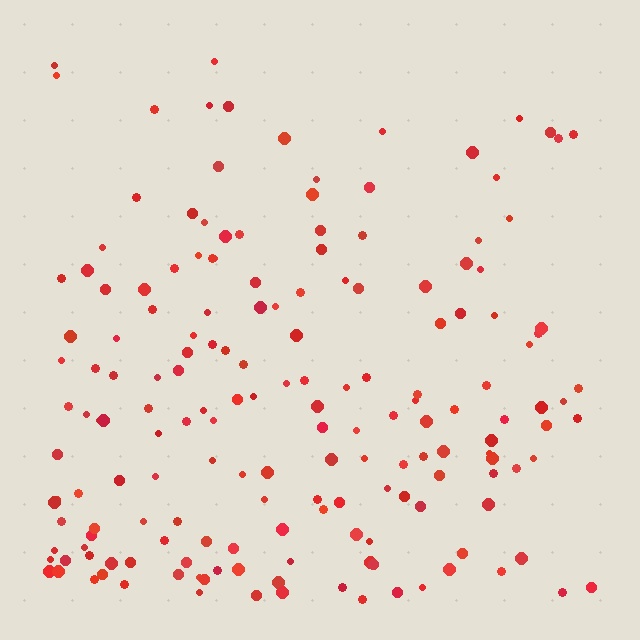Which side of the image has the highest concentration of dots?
The bottom.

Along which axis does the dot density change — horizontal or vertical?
Vertical.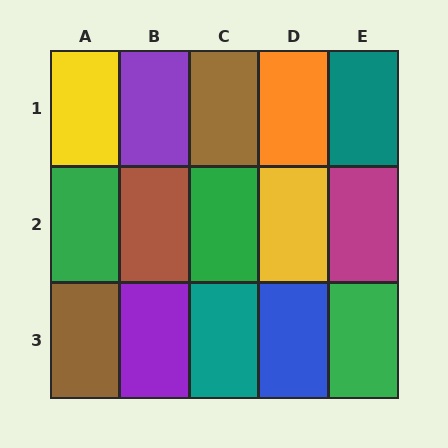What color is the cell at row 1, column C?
Brown.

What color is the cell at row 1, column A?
Yellow.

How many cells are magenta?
1 cell is magenta.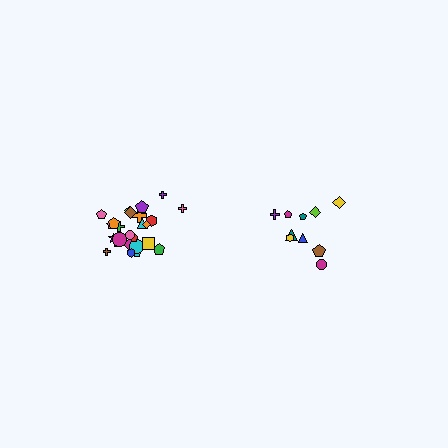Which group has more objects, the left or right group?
The left group.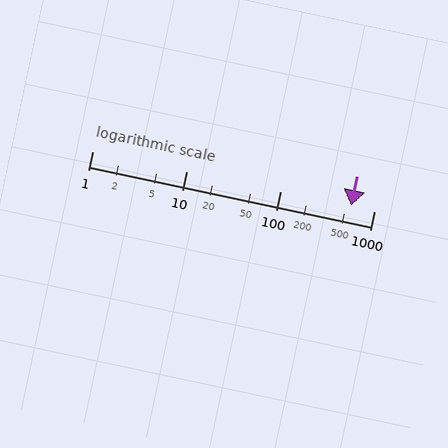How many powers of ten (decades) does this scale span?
The scale spans 3 decades, from 1 to 1000.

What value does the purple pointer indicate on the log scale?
The pointer indicates approximately 570.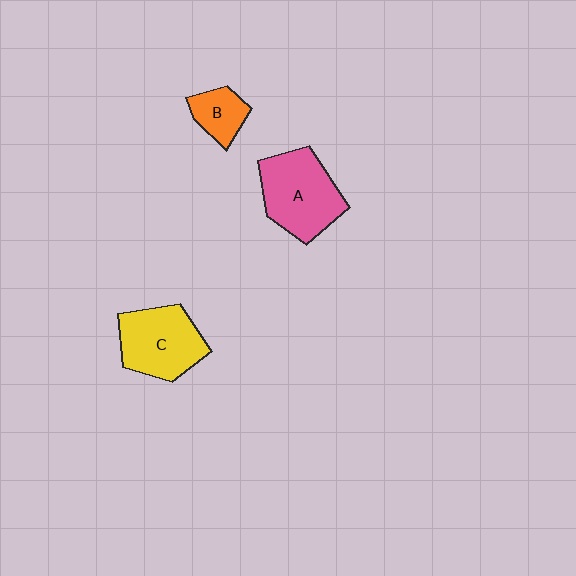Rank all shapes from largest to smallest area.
From largest to smallest: A (pink), C (yellow), B (orange).